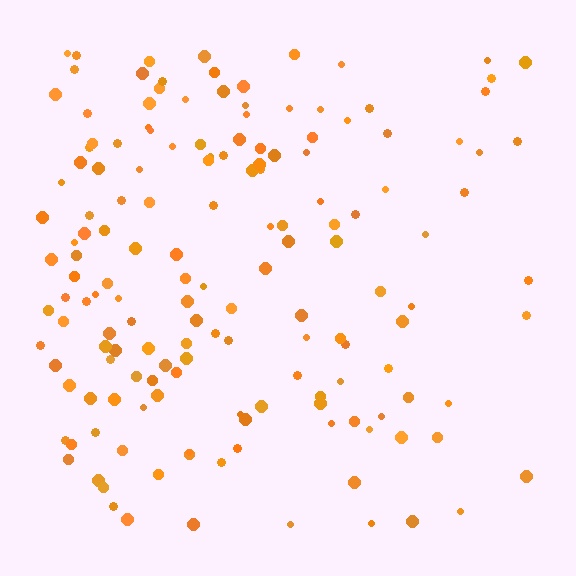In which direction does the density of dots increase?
From right to left, with the left side densest.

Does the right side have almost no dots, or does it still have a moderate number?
Still a moderate number, just noticeably fewer than the left.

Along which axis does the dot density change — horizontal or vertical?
Horizontal.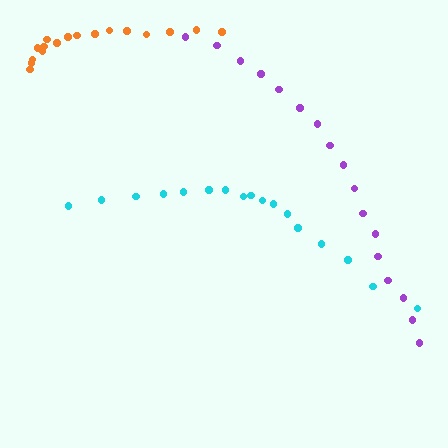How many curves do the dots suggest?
There are 3 distinct paths.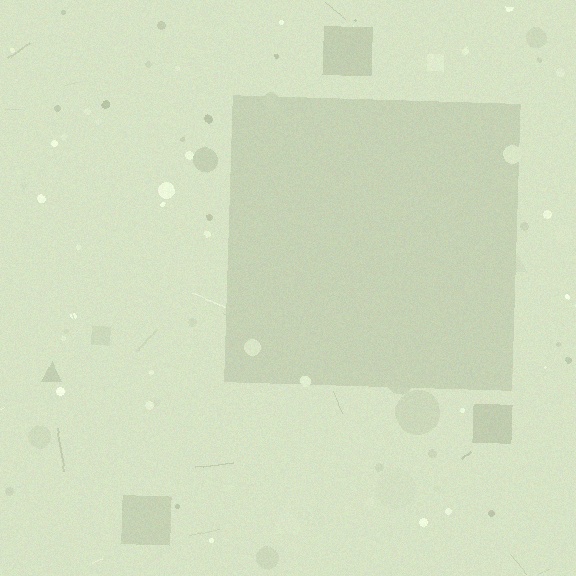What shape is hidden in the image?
A square is hidden in the image.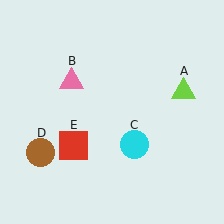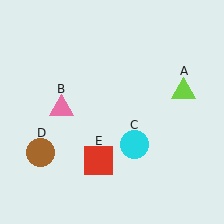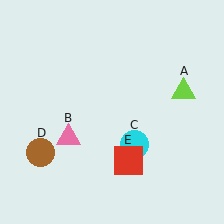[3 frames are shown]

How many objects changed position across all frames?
2 objects changed position: pink triangle (object B), red square (object E).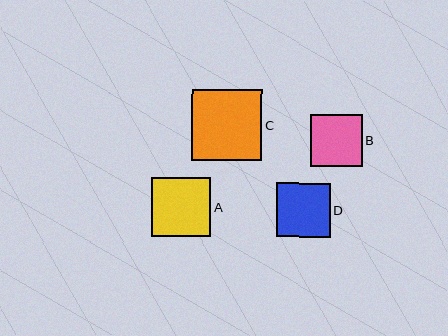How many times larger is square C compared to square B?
Square C is approximately 1.4 times the size of square B.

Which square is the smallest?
Square B is the smallest with a size of approximately 52 pixels.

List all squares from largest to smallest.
From largest to smallest: C, A, D, B.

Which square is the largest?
Square C is the largest with a size of approximately 71 pixels.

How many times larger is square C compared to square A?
Square C is approximately 1.2 times the size of square A.